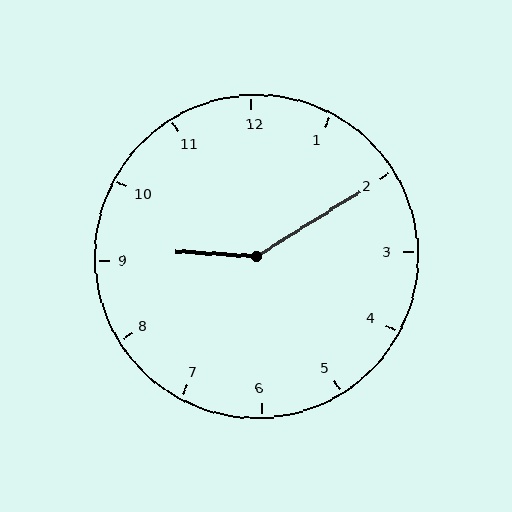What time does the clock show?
9:10.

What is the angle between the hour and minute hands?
Approximately 145 degrees.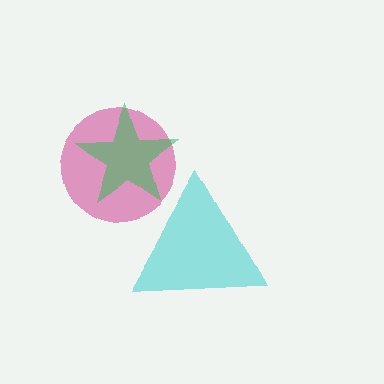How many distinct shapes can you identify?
There are 3 distinct shapes: a magenta circle, a green star, a cyan triangle.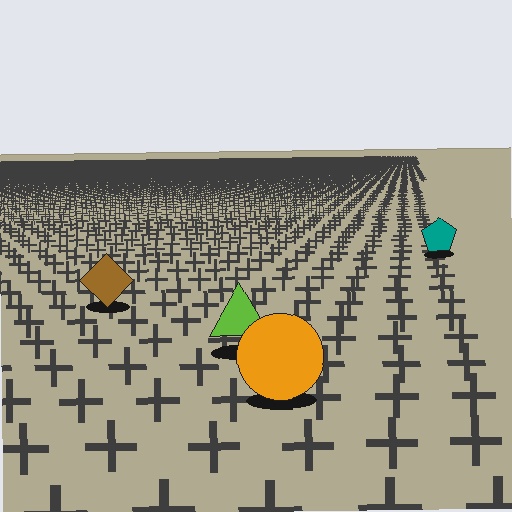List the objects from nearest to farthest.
From nearest to farthest: the orange circle, the lime triangle, the brown diamond, the teal pentagon.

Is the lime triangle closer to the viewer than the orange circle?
No. The orange circle is closer — you can tell from the texture gradient: the ground texture is coarser near it.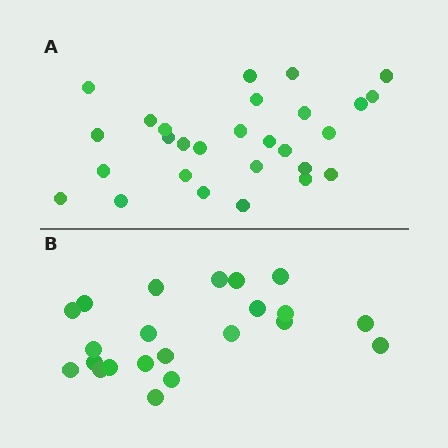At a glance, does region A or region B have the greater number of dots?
Region A (the top region) has more dots.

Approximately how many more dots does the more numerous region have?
Region A has about 6 more dots than region B.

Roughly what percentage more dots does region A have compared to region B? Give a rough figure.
About 25% more.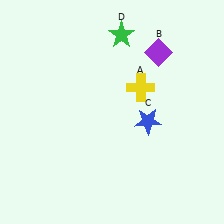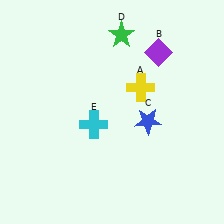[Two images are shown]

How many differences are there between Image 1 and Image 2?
There is 1 difference between the two images.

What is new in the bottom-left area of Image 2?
A cyan cross (E) was added in the bottom-left area of Image 2.